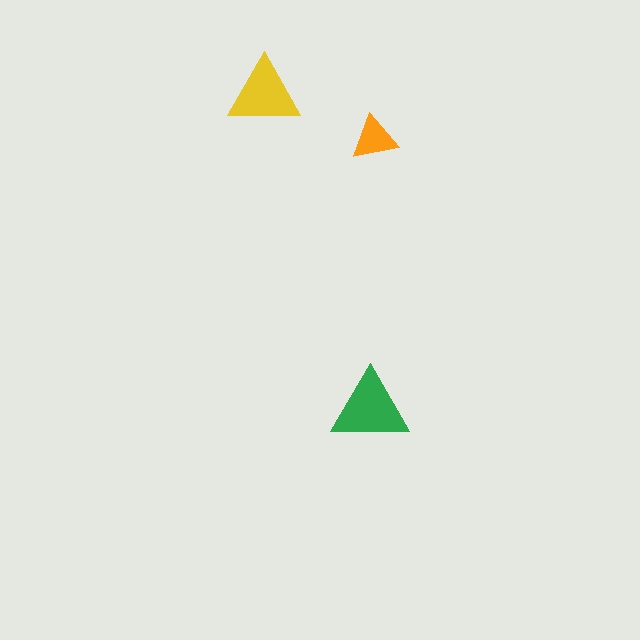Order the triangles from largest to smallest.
the green one, the yellow one, the orange one.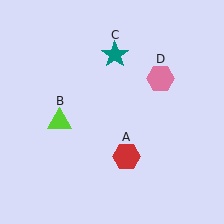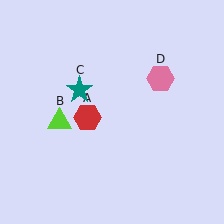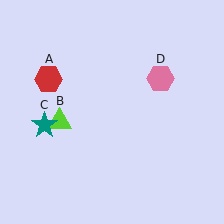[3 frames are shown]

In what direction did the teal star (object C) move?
The teal star (object C) moved down and to the left.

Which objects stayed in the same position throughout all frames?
Lime triangle (object B) and pink hexagon (object D) remained stationary.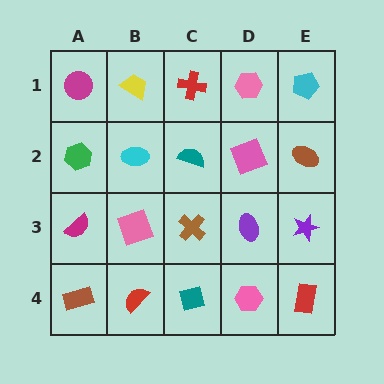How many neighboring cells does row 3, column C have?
4.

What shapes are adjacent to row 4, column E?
A purple star (row 3, column E), a pink hexagon (row 4, column D).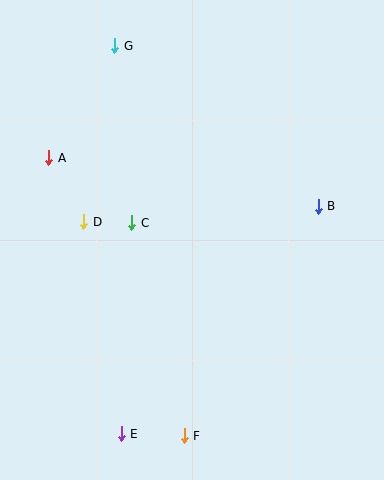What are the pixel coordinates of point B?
Point B is at (318, 206).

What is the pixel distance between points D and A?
The distance between D and A is 73 pixels.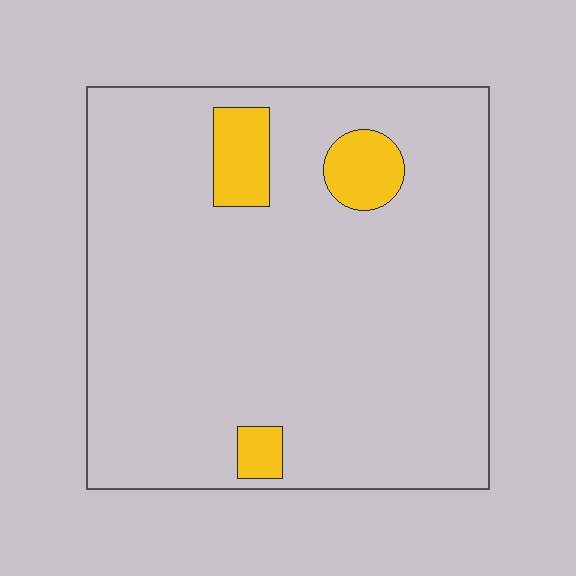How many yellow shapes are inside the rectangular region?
3.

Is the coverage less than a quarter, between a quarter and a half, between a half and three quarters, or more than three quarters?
Less than a quarter.